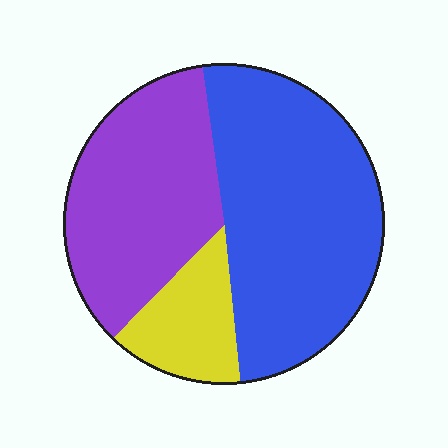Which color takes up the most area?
Blue, at roughly 50%.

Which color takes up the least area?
Yellow, at roughly 15%.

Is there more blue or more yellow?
Blue.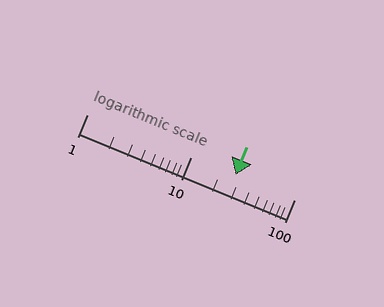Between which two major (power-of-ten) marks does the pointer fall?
The pointer is between 10 and 100.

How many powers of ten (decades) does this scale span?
The scale spans 2 decades, from 1 to 100.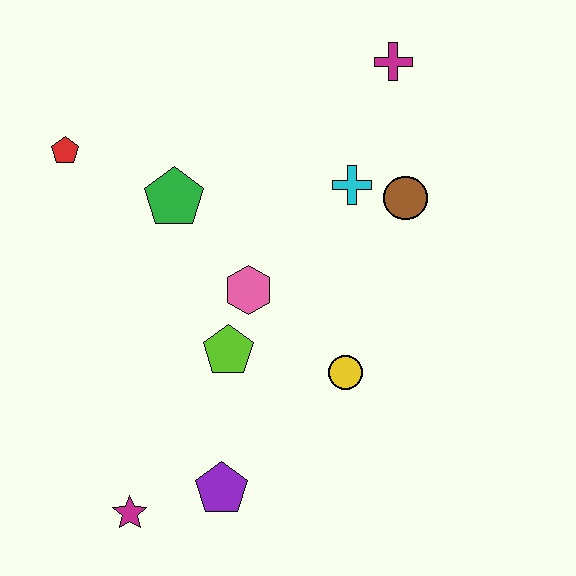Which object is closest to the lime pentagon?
The pink hexagon is closest to the lime pentagon.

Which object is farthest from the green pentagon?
The magenta star is farthest from the green pentagon.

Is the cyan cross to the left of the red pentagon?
No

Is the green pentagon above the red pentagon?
No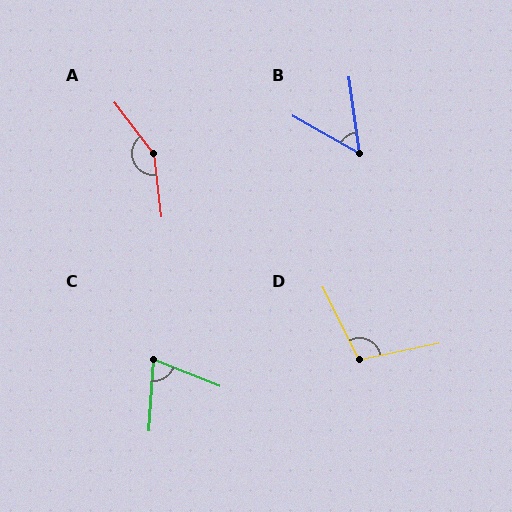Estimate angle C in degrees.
Approximately 72 degrees.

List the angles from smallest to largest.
B (53°), C (72°), D (105°), A (150°).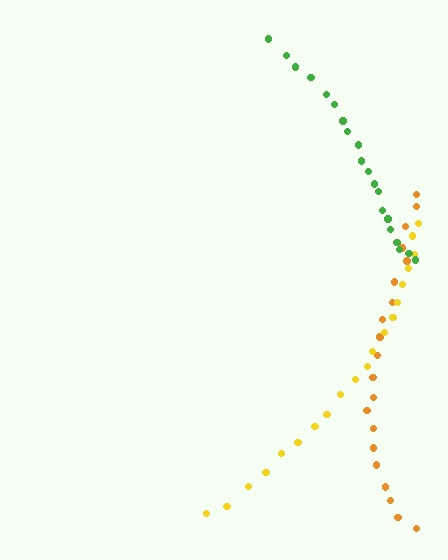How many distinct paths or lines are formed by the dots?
There are 3 distinct paths.